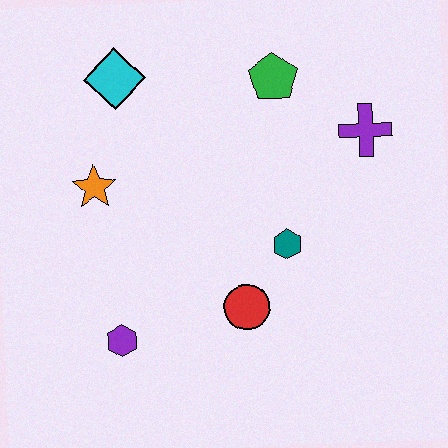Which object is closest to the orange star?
The cyan diamond is closest to the orange star.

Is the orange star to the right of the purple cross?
No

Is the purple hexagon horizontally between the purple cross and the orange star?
Yes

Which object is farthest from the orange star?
The purple cross is farthest from the orange star.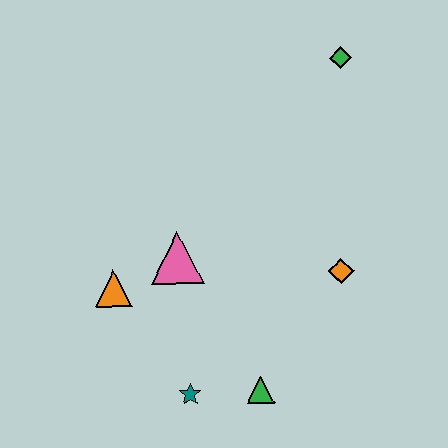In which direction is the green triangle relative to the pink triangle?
The green triangle is below the pink triangle.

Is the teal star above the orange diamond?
No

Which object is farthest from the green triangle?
The green diamond is farthest from the green triangle.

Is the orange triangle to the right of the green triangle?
No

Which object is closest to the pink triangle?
The orange triangle is closest to the pink triangle.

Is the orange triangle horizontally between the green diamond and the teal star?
No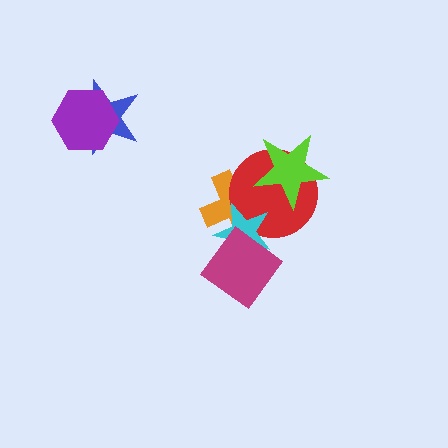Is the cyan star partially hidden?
Yes, it is partially covered by another shape.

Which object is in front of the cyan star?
The magenta diamond is in front of the cyan star.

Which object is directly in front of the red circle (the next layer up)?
The cyan star is directly in front of the red circle.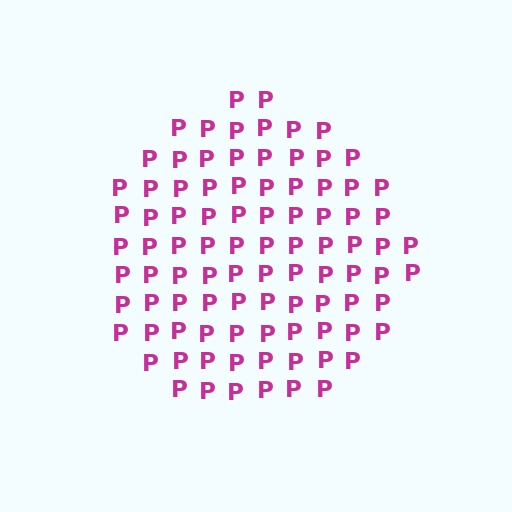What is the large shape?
The large shape is a circle.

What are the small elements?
The small elements are letter P's.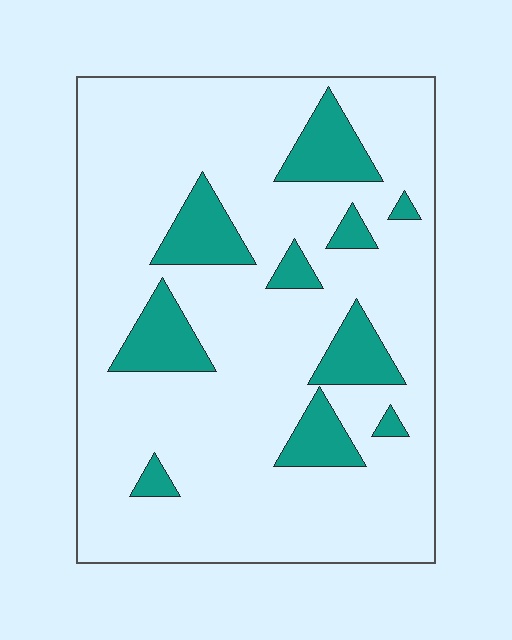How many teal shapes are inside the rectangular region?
10.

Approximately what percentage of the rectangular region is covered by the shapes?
Approximately 15%.